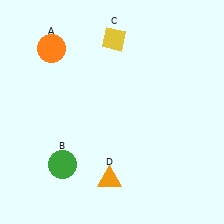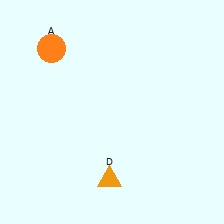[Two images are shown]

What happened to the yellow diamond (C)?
The yellow diamond (C) was removed in Image 2. It was in the top-right area of Image 1.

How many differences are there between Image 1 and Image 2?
There are 2 differences between the two images.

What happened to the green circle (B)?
The green circle (B) was removed in Image 2. It was in the bottom-left area of Image 1.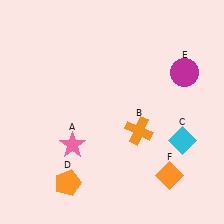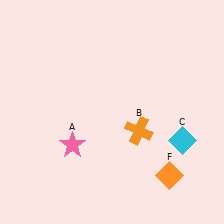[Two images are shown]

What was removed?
The orange pentagon (D), the magenta circle (E) were removed in Image 2.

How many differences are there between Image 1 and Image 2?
There are 2 differences between the two images.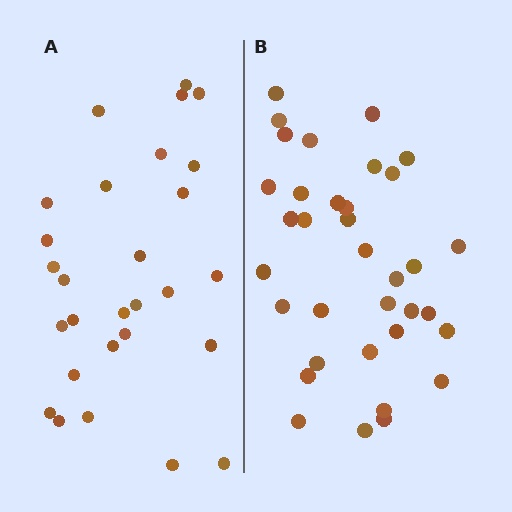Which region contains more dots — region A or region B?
Region B (the right region) has more dots.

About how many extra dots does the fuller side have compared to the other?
Region B has roughly 8 or so more dots than region A.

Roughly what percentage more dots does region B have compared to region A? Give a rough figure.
About 25% more.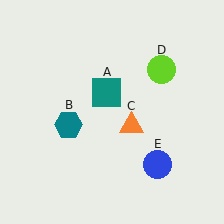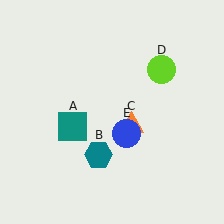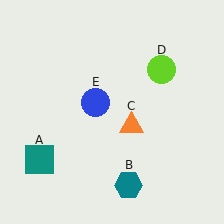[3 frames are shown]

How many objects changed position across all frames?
3 objects changed position: teal square (object A), teal hexagon (object B), blue circle (object E).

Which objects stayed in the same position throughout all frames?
Orange triangle (object C) and lime circle (object D) remained stationary.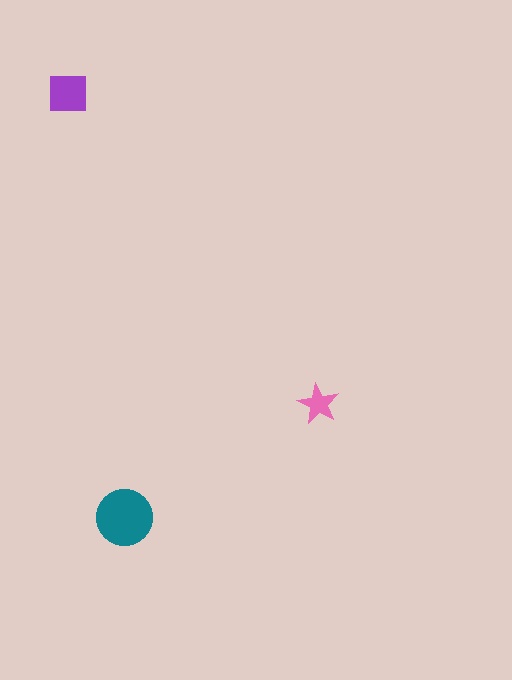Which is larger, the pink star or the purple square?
The purple square.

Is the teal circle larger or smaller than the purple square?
Larger.